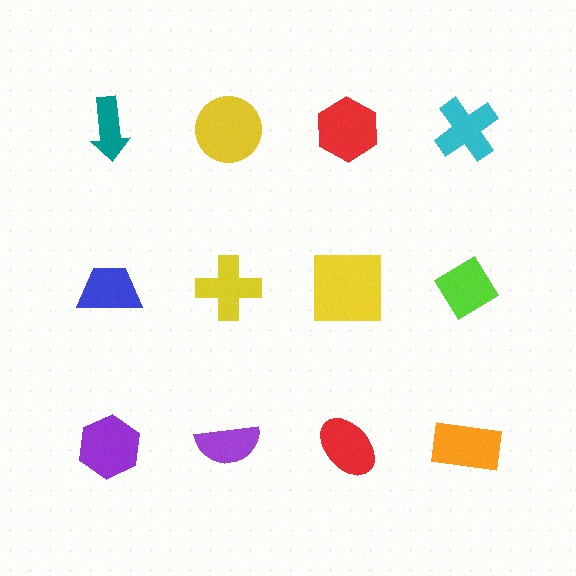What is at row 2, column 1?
A blue trapezoid.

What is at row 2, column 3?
A yellow square.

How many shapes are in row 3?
4 shapes.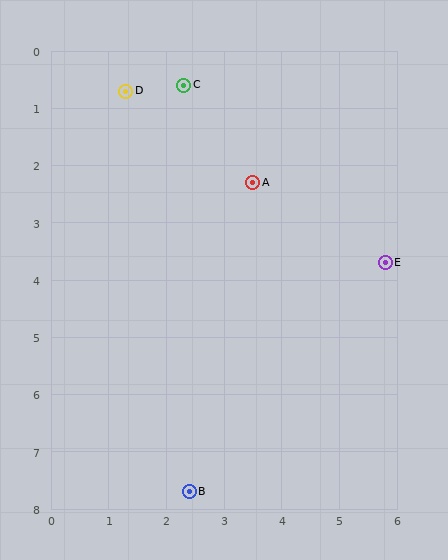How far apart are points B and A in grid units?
Points B and A are about 5.5 grid units apart.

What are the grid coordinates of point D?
Point D is at approximately (1.3, 0.7).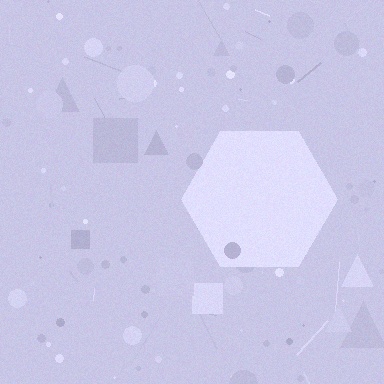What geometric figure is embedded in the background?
A hexagon is embedded in the background.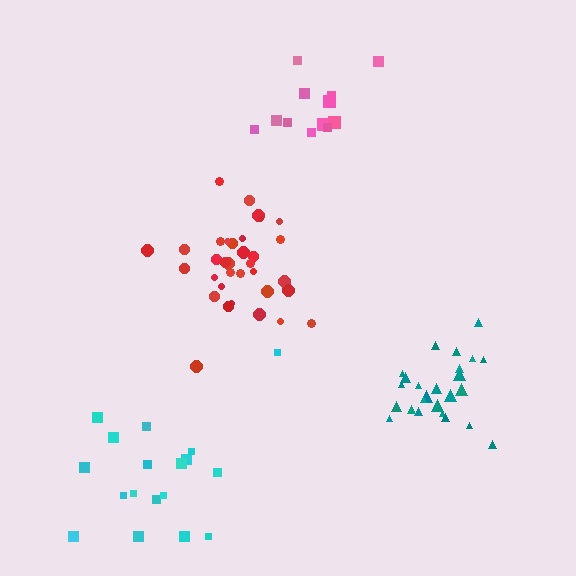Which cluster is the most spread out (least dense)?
Cyan.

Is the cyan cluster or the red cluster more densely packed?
Red.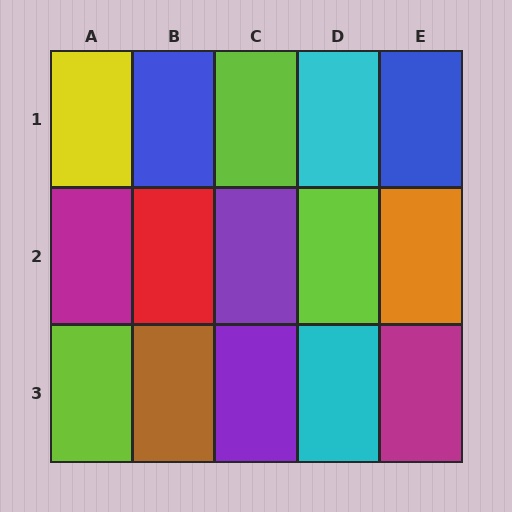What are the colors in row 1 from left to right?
Yellow, blue, lime, cyan, blue.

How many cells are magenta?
2 cells are magenta.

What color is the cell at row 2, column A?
Magenta.